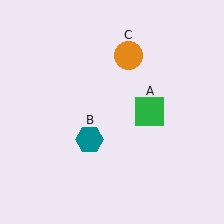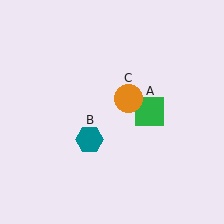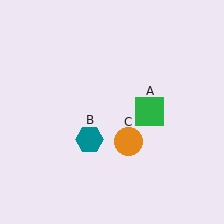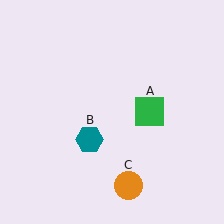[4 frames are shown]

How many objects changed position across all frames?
1 object changed position: orange circle (object C).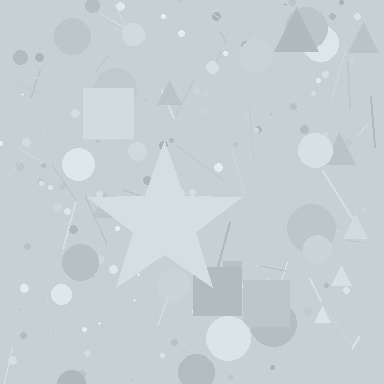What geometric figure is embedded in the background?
A star is embedded in the background.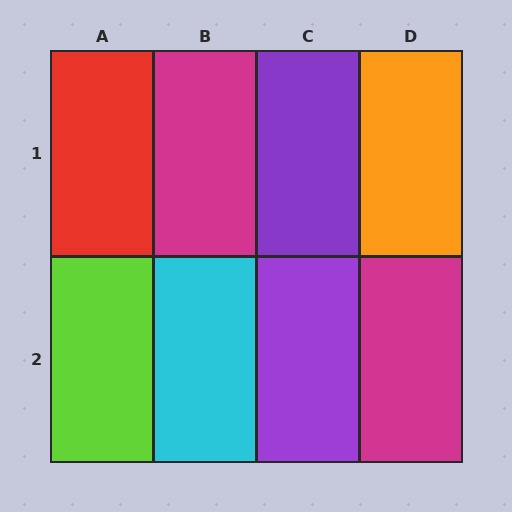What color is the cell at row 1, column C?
Purple.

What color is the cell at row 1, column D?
Orange.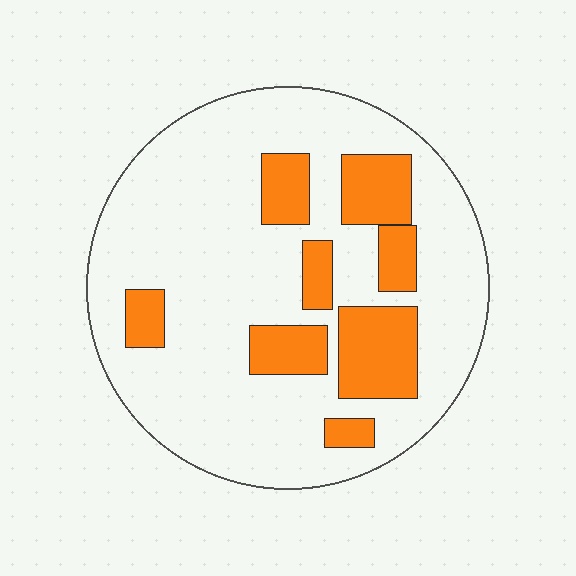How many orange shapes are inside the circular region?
8.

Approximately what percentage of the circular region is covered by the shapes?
Approximately 20%.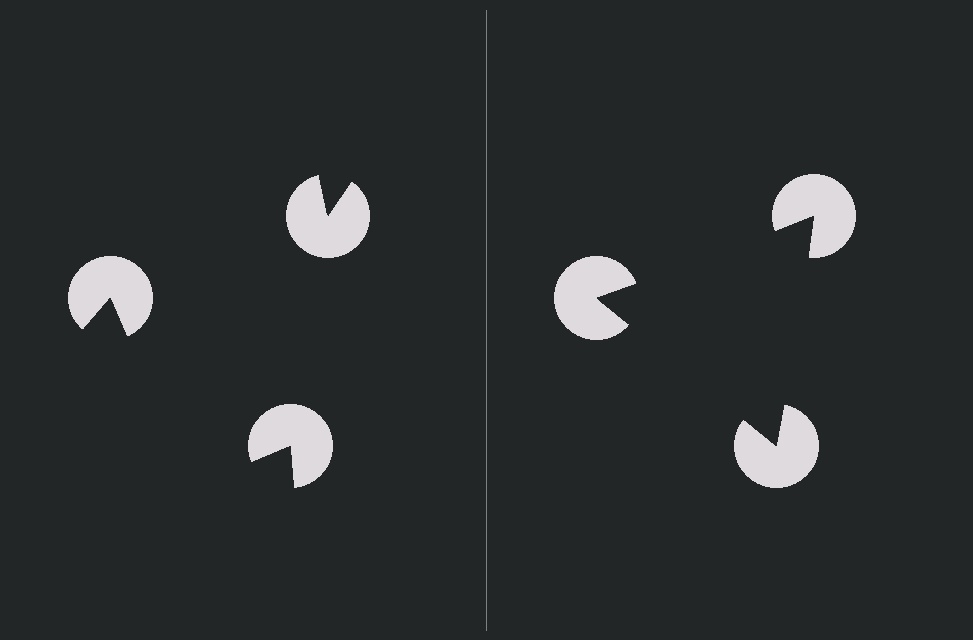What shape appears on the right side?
An illusory triangle.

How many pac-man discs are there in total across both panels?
6 — 3 on each side.